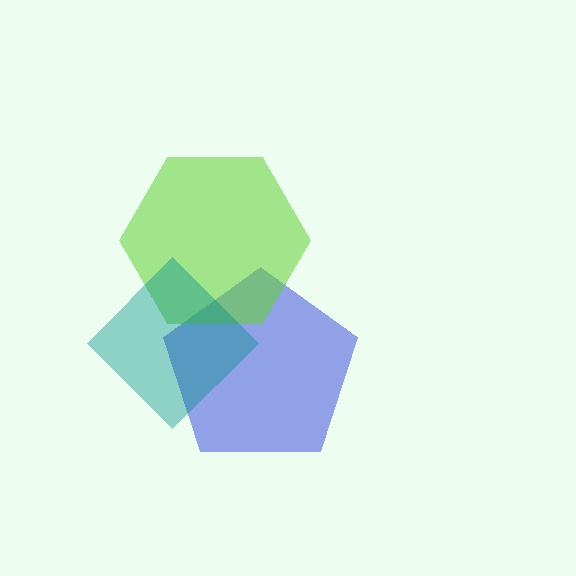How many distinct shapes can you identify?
There are 3 distinct shapes: a blue pentagon, a lime hexagon, a teal diamond.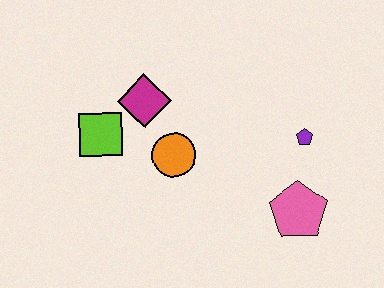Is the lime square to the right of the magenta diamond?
No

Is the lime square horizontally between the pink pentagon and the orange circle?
No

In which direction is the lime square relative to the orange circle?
The lime square is to the left of the orange circle.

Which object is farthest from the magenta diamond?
The pink pentagon is farthest from the magenta diamond.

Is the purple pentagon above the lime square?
No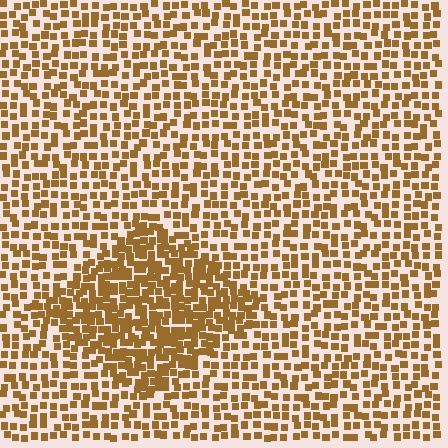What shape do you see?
I see a diamond.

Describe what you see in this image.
The image contains small brown elements arranged at two different densities. A diamond-shaped region is visible where the elements are more densely packed than the surrounding area.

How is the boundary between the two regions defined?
The boundary is defined by a change in element density (approximately 1.8x ratio). All elements are the same color, size, and shape.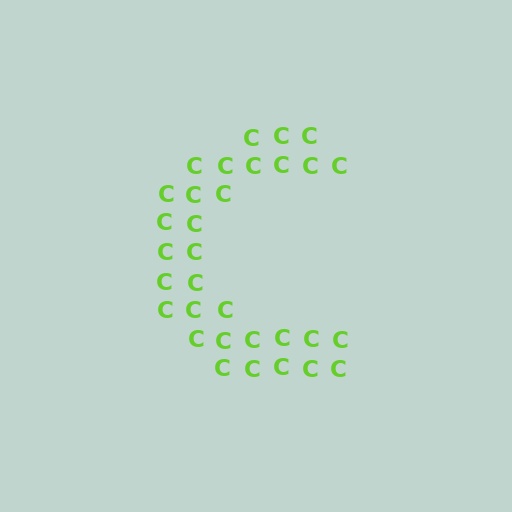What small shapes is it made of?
It is made of small letter C's.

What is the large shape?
The large shape is the letter C.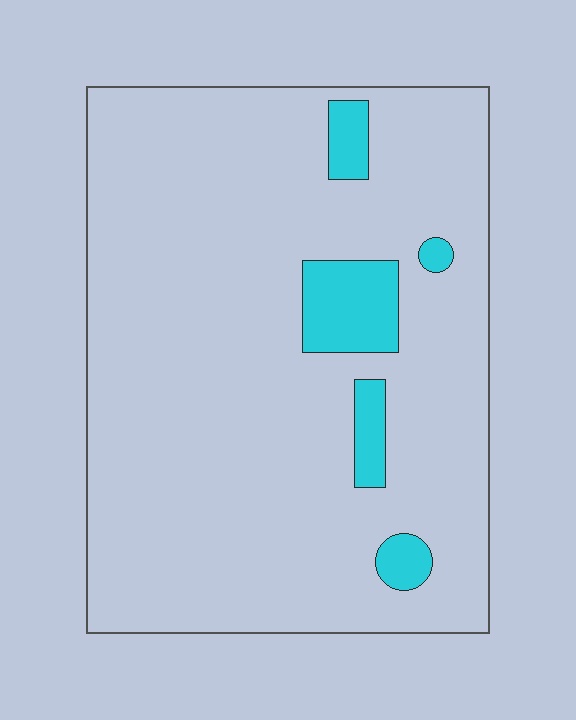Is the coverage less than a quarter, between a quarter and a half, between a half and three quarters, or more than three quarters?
Less than a quarter.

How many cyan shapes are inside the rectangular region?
5.